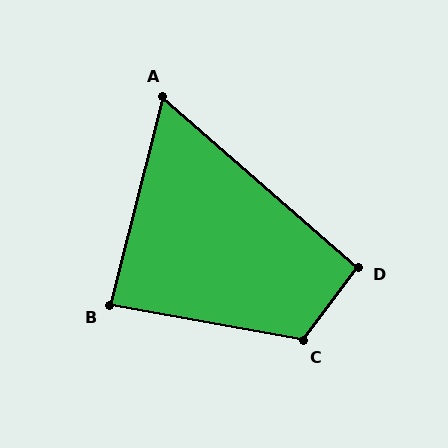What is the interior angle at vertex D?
Approximately 94 degrees (approximately right).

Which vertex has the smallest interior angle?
A, at approximately 63 degrees.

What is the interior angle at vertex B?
Approximately 86 degrees (approximately right).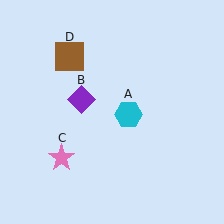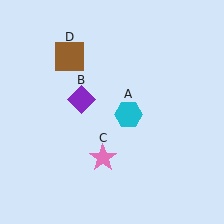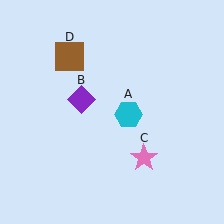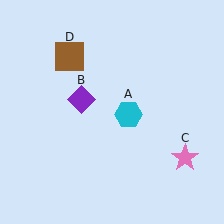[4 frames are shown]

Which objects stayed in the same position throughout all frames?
Cyan hexagon (object A) and purple diamond (object B) and brown square (object D) remained stationary.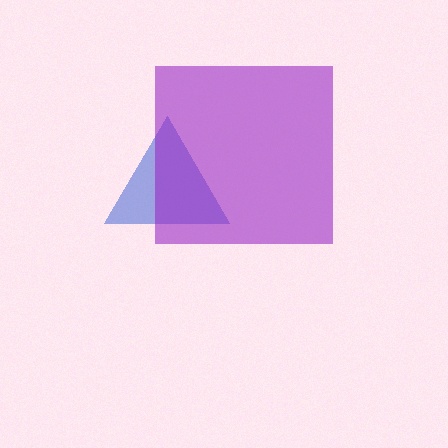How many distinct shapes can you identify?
There are 2 distinct shapes: a blue triangle, a purple square.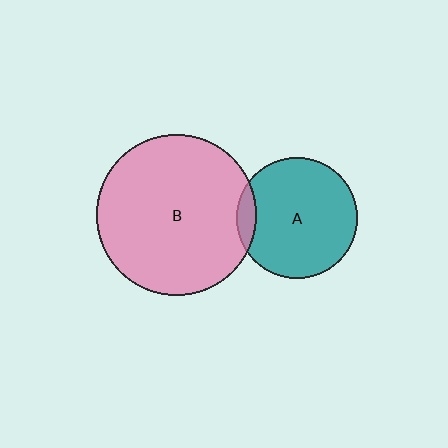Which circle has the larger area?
Circle B (pink).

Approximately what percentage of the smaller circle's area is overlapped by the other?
Approximately 10%.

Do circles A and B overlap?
Yes.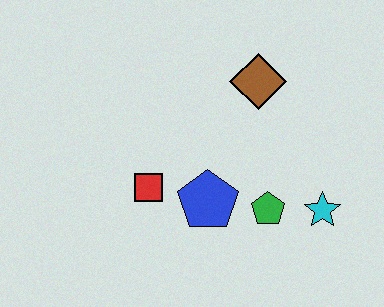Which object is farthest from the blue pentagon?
The brown diamond is farthest from the blue pentagon.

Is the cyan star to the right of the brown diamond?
Yes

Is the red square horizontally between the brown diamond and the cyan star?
No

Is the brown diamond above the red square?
Yes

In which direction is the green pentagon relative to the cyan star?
The green pentagon is to the left of the cyan star.